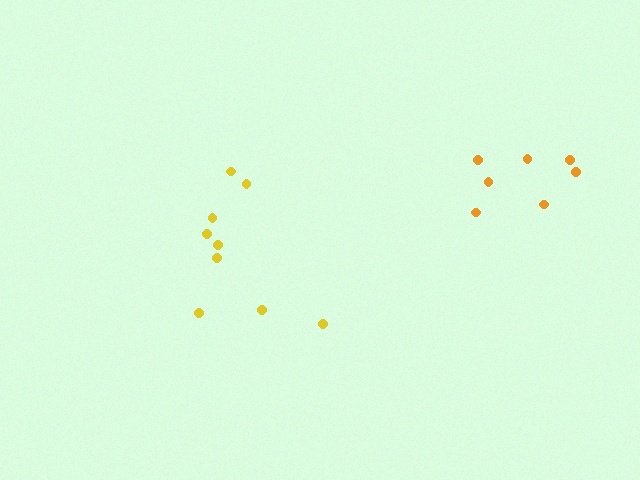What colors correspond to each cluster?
The clusters are colored: yellow, orange.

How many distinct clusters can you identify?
There are 2 distinct clusters.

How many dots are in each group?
Group 1: 9 dots, Group 2: 7 dots (16 total).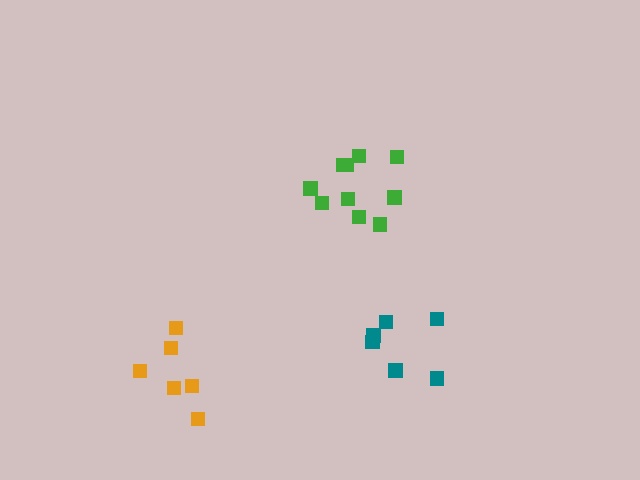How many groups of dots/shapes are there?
There are 3 groups.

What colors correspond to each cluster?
The clusters are colored: orange, green, teal.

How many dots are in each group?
Group 1: 6 dots, Group 2: 10 dots, Group 3: 6 dots (22 total).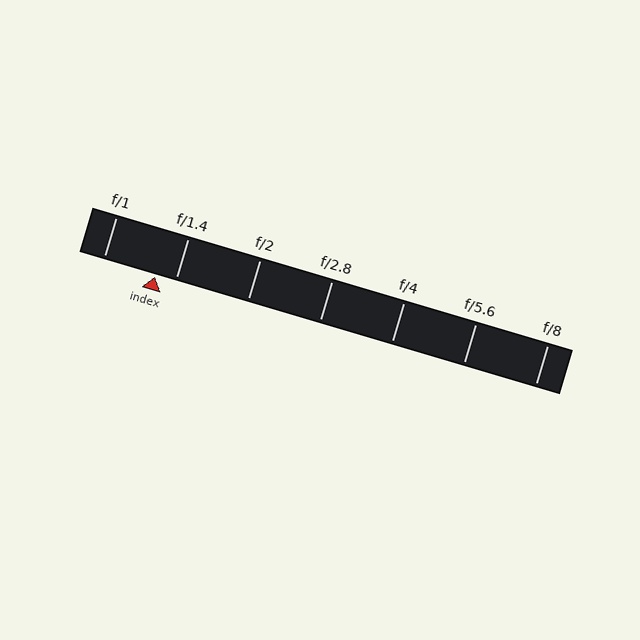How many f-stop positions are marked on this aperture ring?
There are 7 f-stop positions marked.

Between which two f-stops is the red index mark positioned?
The index mark is between f/1 and f/1.4.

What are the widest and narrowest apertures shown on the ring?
The widest aperture shown is f/1 and the narrowest is f/8.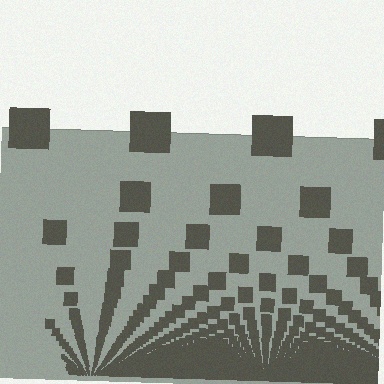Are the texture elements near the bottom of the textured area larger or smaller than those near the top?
Smaller. The gradient is inverted — elements near the bottom are smaller and denser.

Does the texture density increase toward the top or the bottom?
Density increases toward the bottom.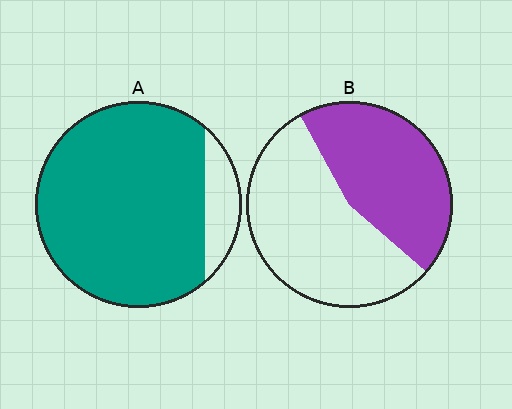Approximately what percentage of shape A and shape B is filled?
A is approximately 90% and B is approximately 45%.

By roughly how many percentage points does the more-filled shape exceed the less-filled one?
By roughly 45 percentage points (A over B).